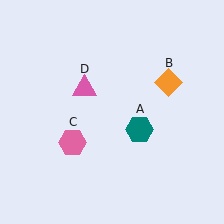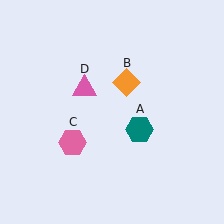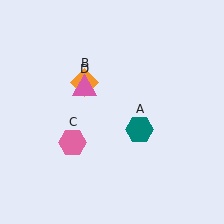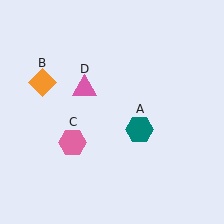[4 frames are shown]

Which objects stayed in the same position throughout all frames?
Teal hexagon (object A) and pink hexagon (object C) and pink triangle (object D) remained stationary.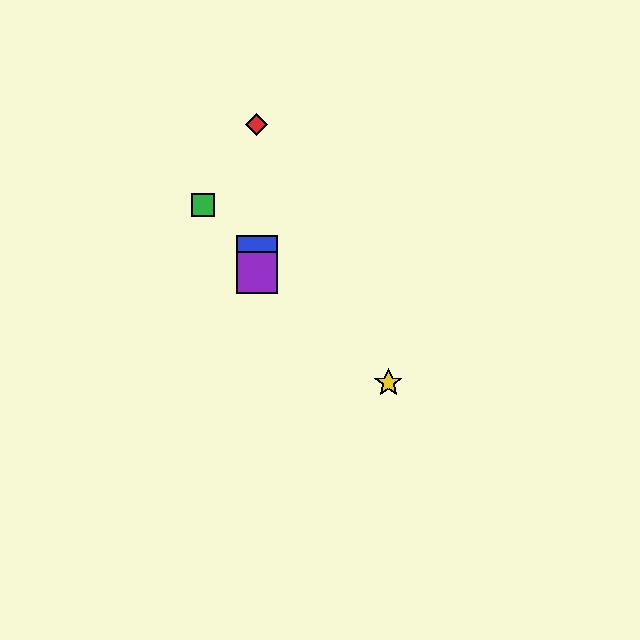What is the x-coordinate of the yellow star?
The yellow star is at x≈388.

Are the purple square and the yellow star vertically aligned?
No, the purple square is at x≈257 and the yellow star is at x≈388.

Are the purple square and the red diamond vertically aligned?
Yes, both are at x≈257.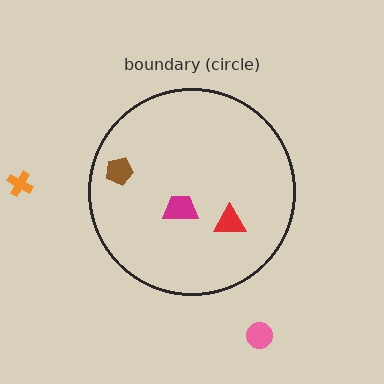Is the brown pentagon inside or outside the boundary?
Inside.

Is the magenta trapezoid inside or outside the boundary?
Inside.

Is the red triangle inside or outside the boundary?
Inside.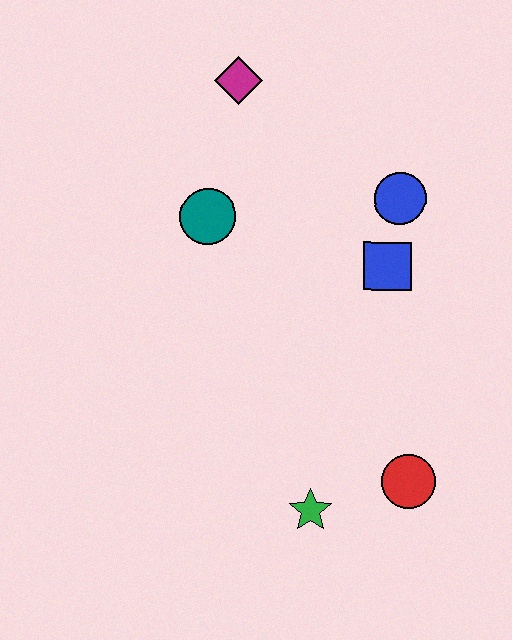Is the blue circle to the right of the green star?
Yes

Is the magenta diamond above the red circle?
Yes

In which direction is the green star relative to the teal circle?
The green star is below the teal circle.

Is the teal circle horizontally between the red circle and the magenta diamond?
No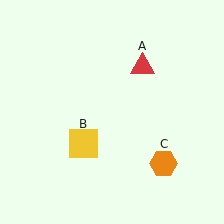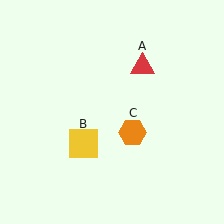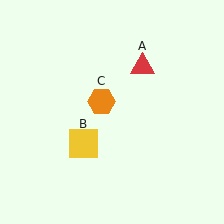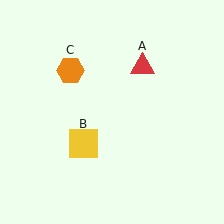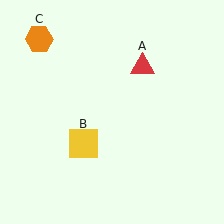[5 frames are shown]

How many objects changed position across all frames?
1 object changed position: orange hexagon (object C).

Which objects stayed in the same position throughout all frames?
Red triangle (object A) and yellow square (object B) remained stationary.